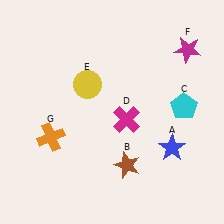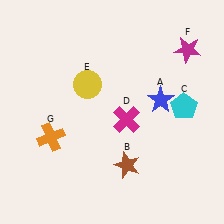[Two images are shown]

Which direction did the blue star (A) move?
The blue star (A) moved up.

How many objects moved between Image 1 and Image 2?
1 object moved between the two images.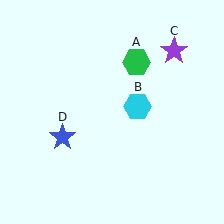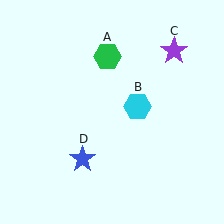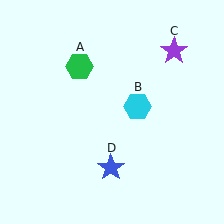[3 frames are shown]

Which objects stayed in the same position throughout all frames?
Cyan hexagon (object B) and purple star (object C) remained stationary.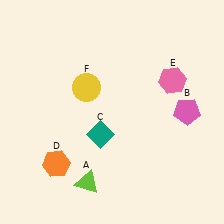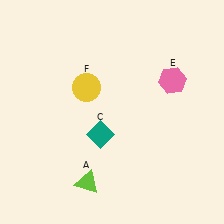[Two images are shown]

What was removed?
The orange hexagon (D), the pink pentagon (B) were removed in Image 2.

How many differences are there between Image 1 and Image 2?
There are 2 differences between the two images.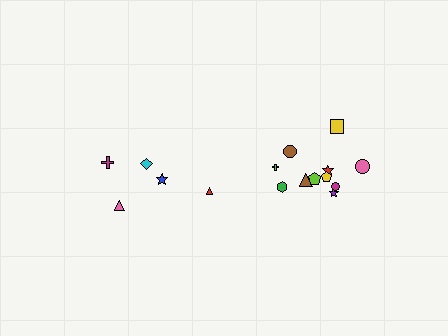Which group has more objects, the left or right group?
The right group.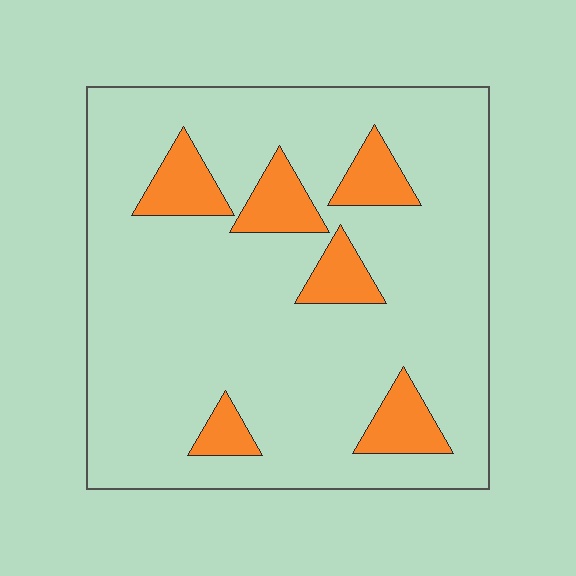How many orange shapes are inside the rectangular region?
6.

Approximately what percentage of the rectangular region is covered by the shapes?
Approximately 15%.